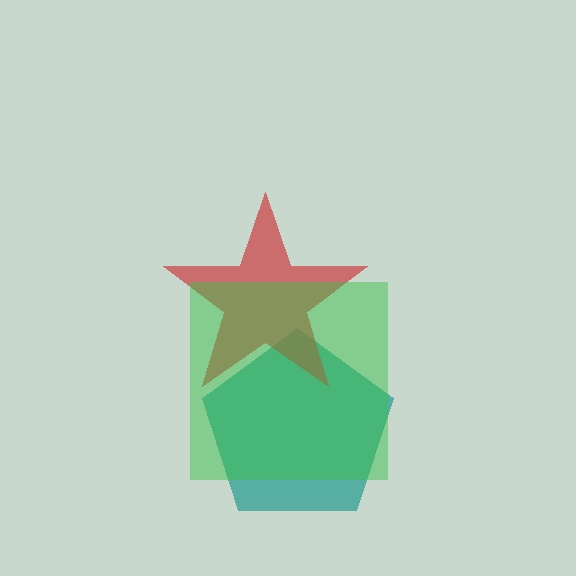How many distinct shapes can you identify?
There are 3 distinct shapes: a teal pentagon, a red star, a green square.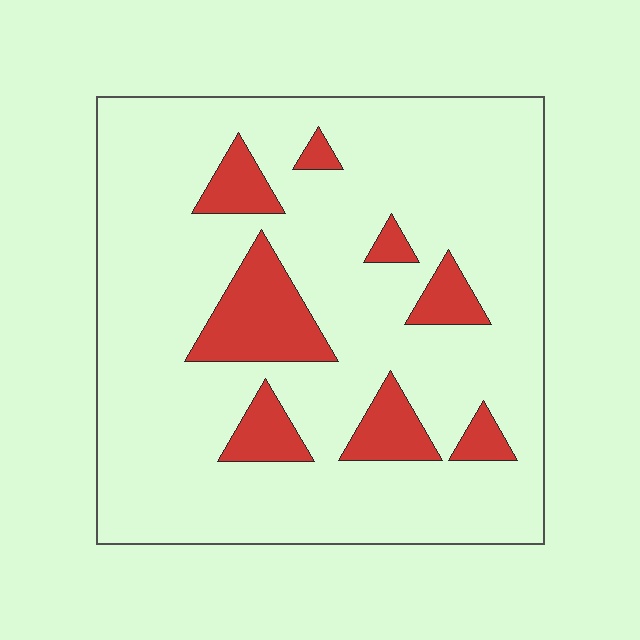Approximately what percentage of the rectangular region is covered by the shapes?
Approximately 15%.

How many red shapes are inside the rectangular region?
8.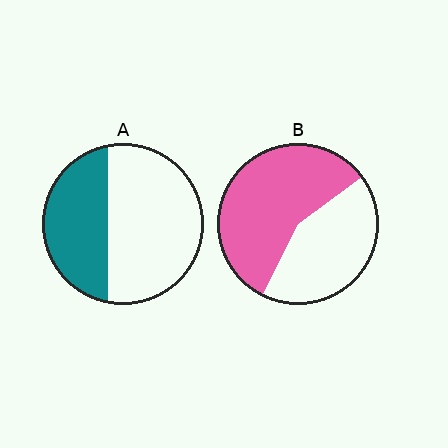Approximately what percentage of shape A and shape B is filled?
A is approximately 40% and B is approximately 60%.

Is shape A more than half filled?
No.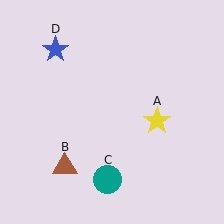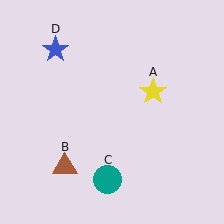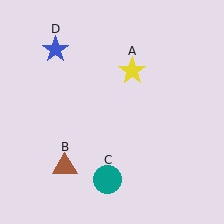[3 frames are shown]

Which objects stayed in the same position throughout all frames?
Brown triangle (object B) and teal circle (object C) and blue star (object D) remained stationary.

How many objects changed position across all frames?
1 object changed position: yellow star (object A).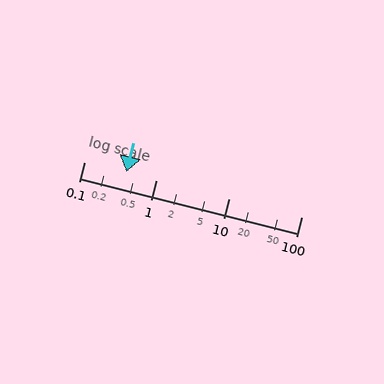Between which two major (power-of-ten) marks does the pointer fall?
The pointer is between 0.1 and 1.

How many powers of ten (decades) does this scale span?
The scale spans 3 decades, from 0.1 to 100.